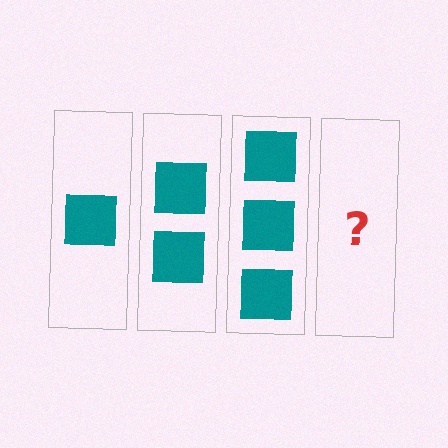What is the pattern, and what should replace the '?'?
The pattern is that each step adds one more square. The '?' should be 4 squares.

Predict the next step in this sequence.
The next step is 4 squares.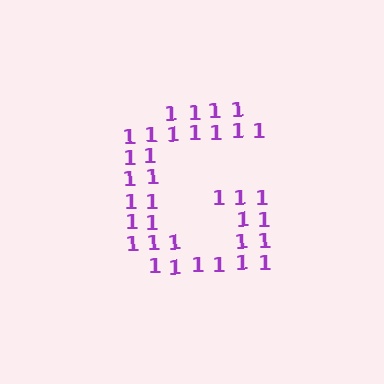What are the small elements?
The small elements are digit 1's.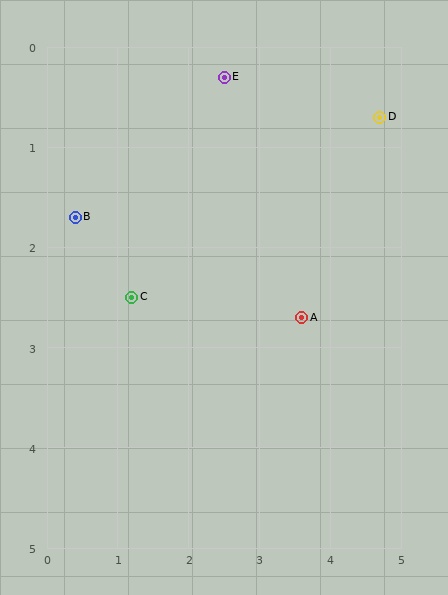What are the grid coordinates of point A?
Point A is at approximately (3.6, 2.7).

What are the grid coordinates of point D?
Point D is at approximately (4.7, 0.7).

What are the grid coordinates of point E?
Point E is at approximately (2.5, 0.3).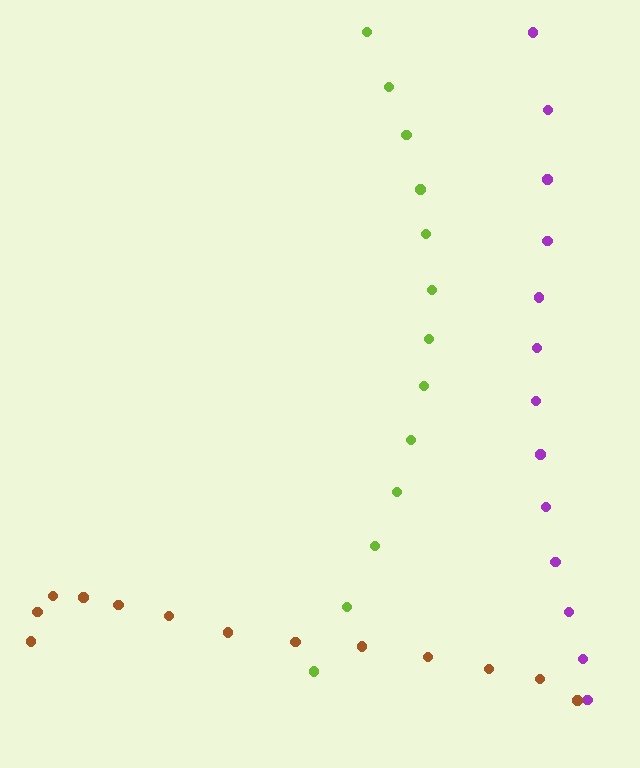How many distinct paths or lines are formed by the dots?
There are 3 distinct paths.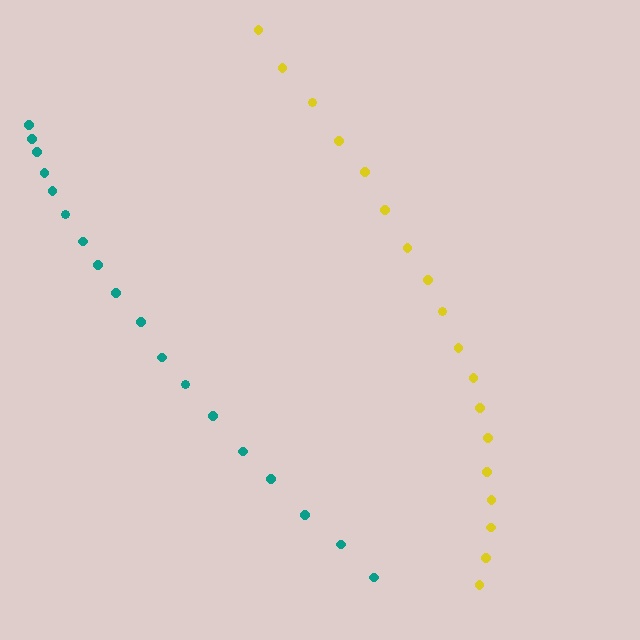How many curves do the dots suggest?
There are 2 distinct paths.